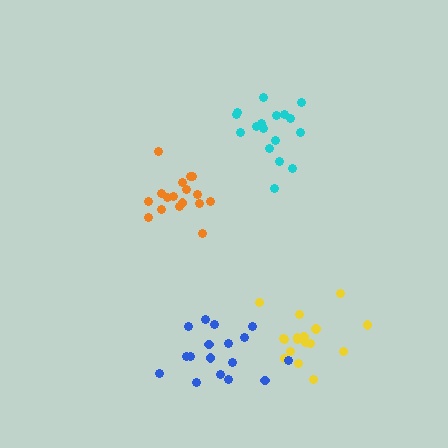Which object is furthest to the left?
The orange cluster is leftmost.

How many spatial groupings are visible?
There are 4 spatial groupings.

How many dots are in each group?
Group 1: 17 dots, Group 2: 17 dots, Group 3: 17 dots, Group 4: 17 dots (68 total).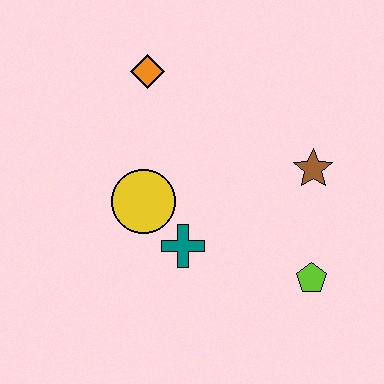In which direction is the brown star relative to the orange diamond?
The brown star is to the right of the orange diamond.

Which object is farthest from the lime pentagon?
The orange diamond is farthest from the lime pentagon.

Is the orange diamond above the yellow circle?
Yes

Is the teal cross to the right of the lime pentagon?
No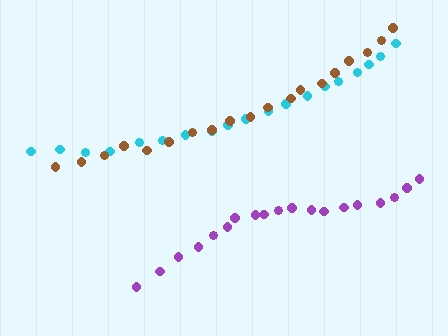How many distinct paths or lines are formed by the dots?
There are 3 distinct paths.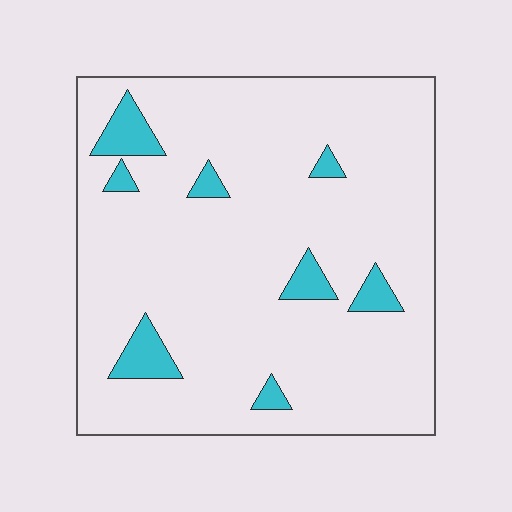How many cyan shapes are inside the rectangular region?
8.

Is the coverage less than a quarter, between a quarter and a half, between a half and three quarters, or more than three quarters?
Less than a quarter.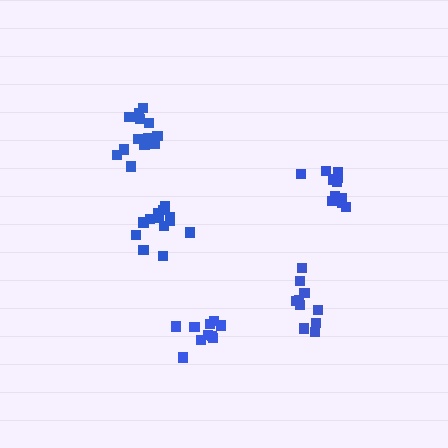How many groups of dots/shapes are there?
There are 5 groups.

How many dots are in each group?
Group 1: 15 dots, Group 2: 11 dots, Group 3: 10 dots, Group 4: 10 dots, Group 5: 14 dots (60 total).